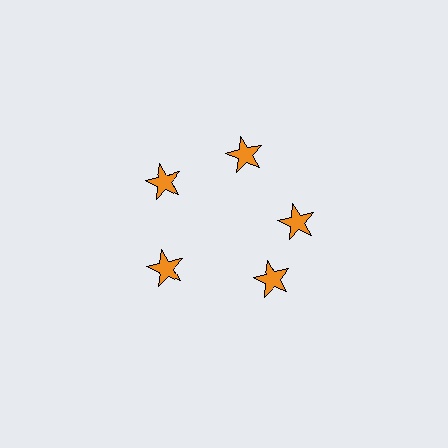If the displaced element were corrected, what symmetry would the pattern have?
It would have 5-fold rotational symmetry — the pattern would map onto itself every 72 degrees.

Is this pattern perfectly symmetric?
No. The 5 orange stars are arranged in a ring, but one element near the 5 o'clock position is rotated out of alignment along the ring, breaking the 5-fold rotational symmetry.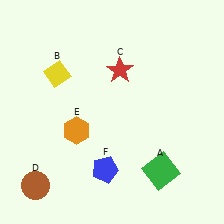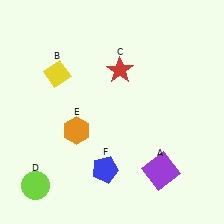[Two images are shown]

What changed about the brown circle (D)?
In Image 1, D is brown. In Image 2, it changed to lime.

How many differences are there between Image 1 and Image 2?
There are 2 differences between the two images.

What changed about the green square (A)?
In Image 1, A is green. In Image 2, it changed to purple.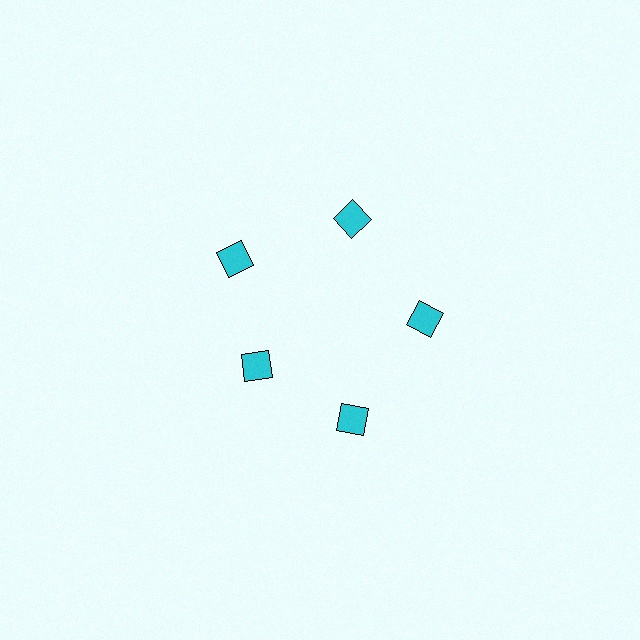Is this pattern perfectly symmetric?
No. The 5 cyan diamonds are arranged in a ring, but one element near the 8 o'clock position is pulled inward toward the center, breaking the 5-fold rotational symmetry.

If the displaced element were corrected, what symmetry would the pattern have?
It would have 5-fold rotational symmetry — the pattern would map onto itself every 72 degrees.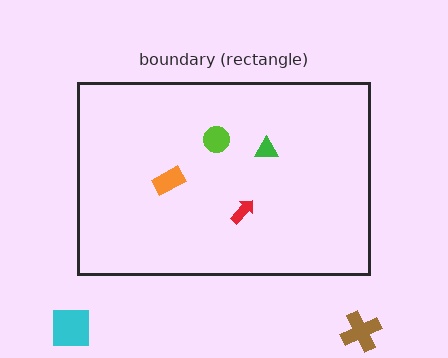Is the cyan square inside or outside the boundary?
Outside.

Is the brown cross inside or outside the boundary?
Outside.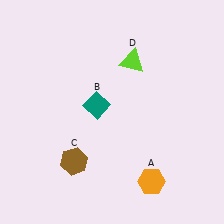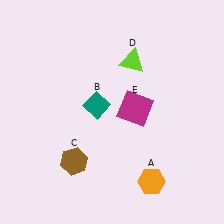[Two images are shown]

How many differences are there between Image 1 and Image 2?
There is 1 difference between the two images.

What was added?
A magenta square (E) was added in Image 2.